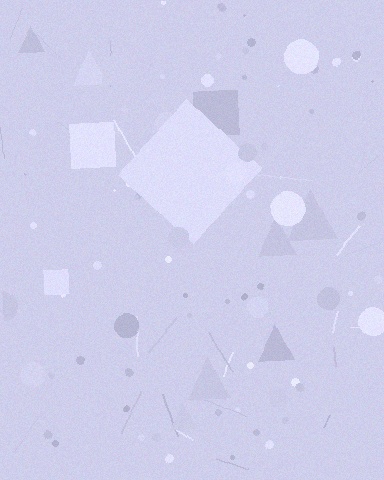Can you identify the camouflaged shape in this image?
The camouflaged shape is a diamond.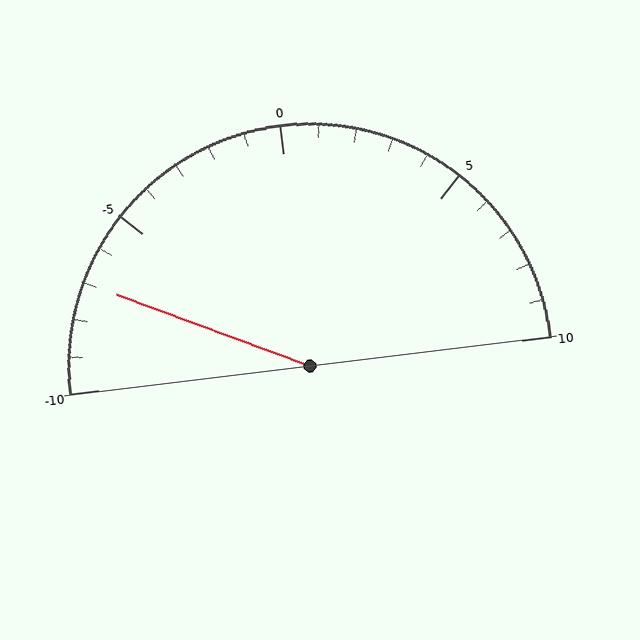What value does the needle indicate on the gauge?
The needle indicates approximately -7.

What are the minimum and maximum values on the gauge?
The gauge ranges from -10 to 10.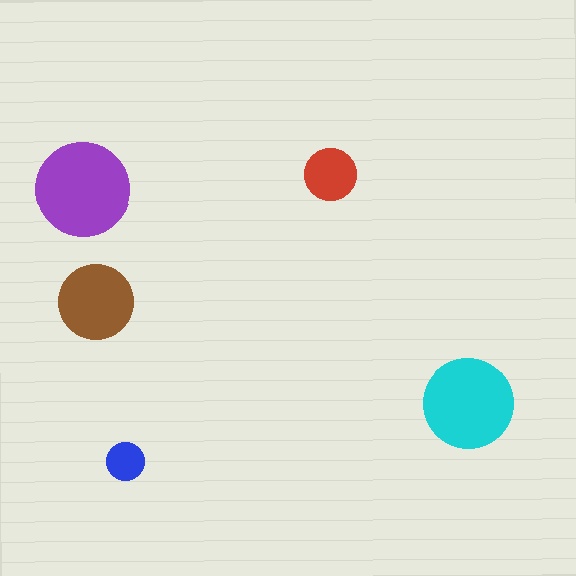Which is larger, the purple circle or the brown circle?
The purple one.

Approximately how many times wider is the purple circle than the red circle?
About 2 times wider.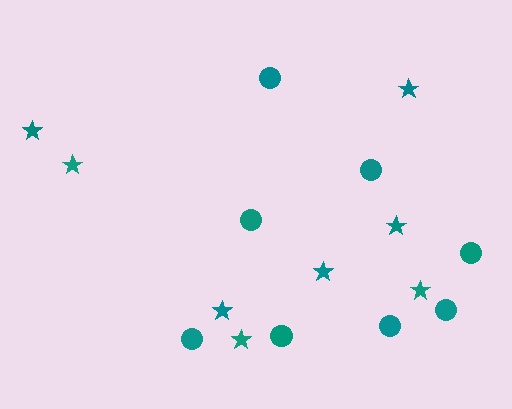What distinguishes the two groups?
There are 2 groups: one group of stars (8) and one group of circles (8).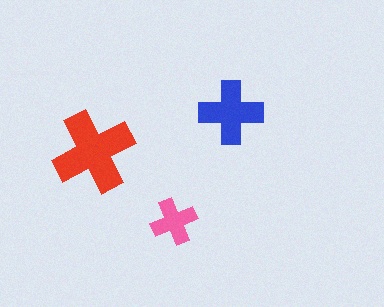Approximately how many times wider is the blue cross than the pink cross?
About 1.5 times wider.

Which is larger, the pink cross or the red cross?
The red one.